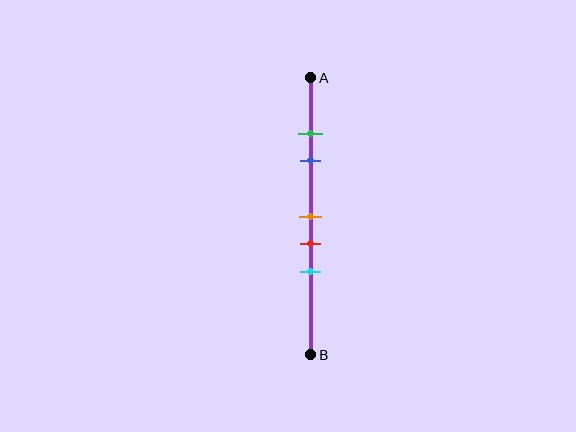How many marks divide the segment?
There are 5 marks dividing the segment.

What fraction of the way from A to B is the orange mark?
The orange mark is approximately 50% (0.5) of the way from A to B.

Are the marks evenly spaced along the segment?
No, the marks are not evenly spaced.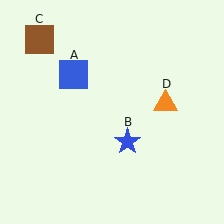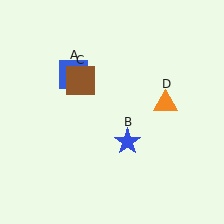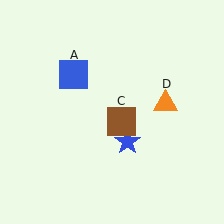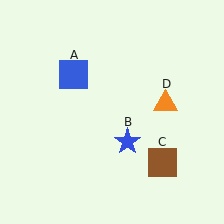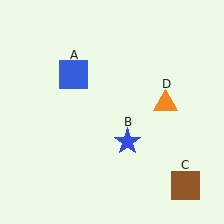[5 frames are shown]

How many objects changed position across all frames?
1 object changed position: brown square (object C).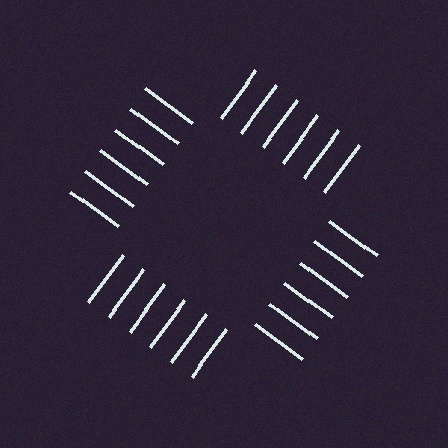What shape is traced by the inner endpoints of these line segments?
An illusory square — the line segments terminate on its edges but no continuous stroke is drawn.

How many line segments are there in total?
24 — 6 along each of the 4 edges.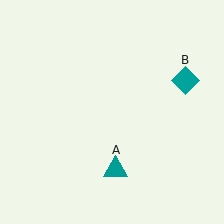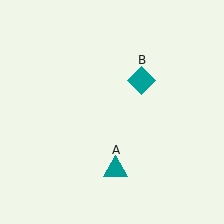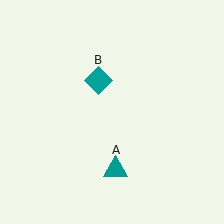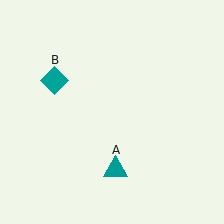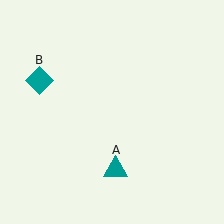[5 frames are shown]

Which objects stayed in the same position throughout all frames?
Teal triangle (object A) remained stationary.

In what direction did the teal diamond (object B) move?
The teal diamond (object B) moved left.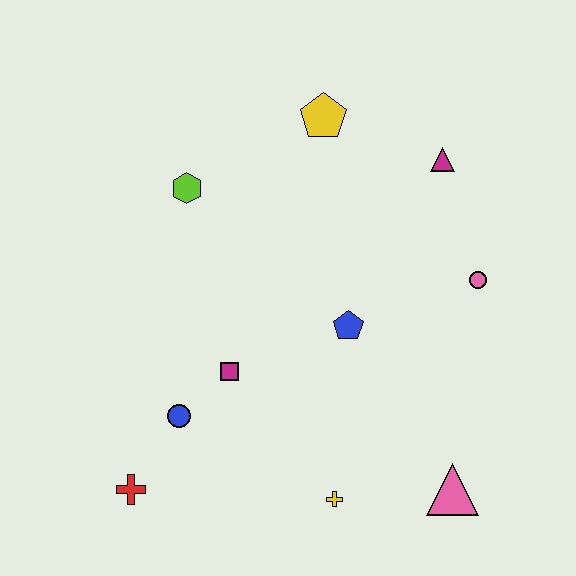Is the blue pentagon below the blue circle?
No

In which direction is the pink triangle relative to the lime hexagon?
The pink triangle is below the lime hexagon.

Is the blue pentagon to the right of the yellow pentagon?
Yes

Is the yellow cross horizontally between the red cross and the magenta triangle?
Yes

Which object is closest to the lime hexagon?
The yellow pentagon is closest to the lime hexagon.